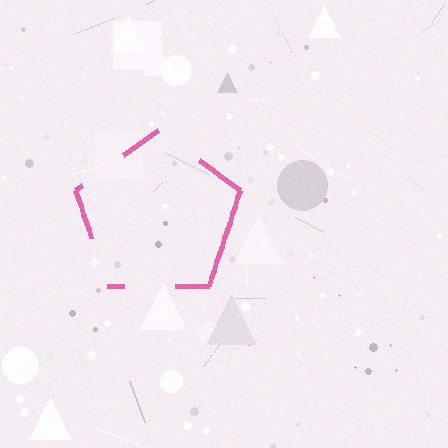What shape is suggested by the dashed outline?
The dashed outline suggests a pentagon.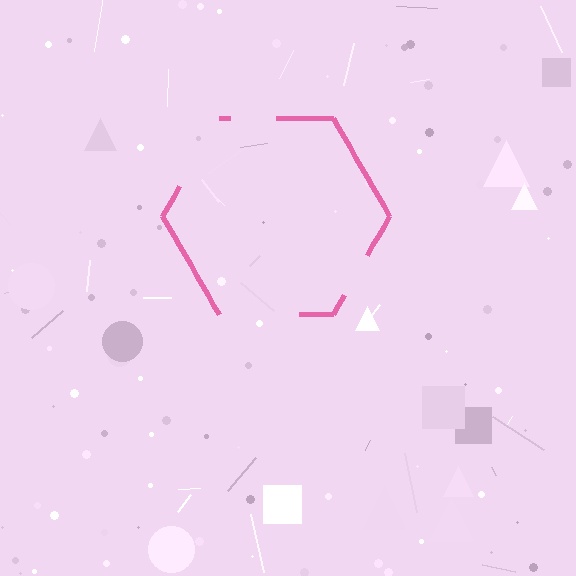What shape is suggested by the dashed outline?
The dashed outline suggests a hexagon.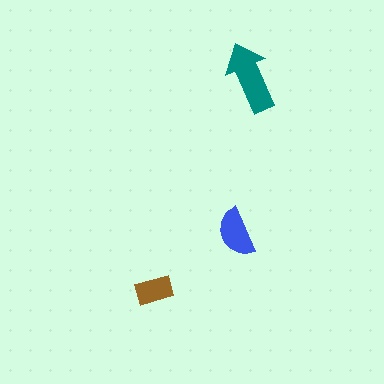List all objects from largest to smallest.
The teal arrow, the blue semicircle, the brown rectangle.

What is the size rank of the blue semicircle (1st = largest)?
2nd.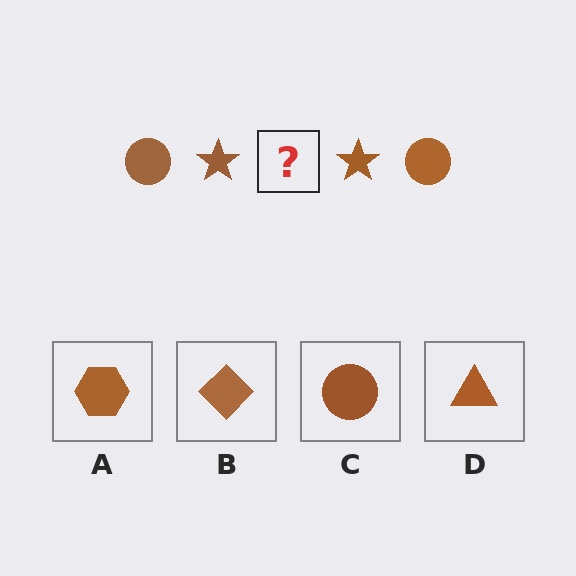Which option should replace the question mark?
Option C.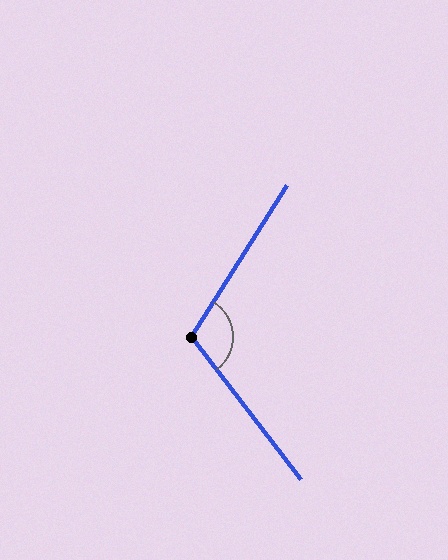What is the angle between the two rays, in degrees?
Approximately 110 degrees.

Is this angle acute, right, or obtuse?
It is obtuse.